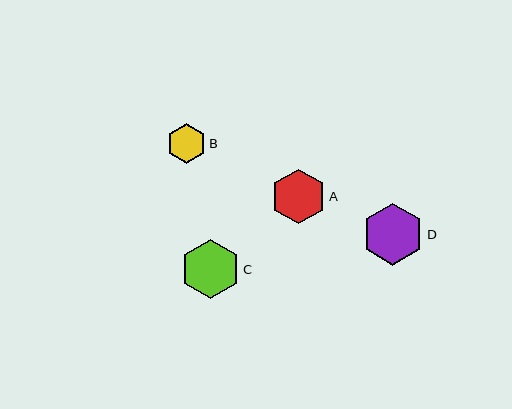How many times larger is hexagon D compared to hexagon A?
Hexagon D is approximately 1.1 times the size of hexagon A.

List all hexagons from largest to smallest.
From largest to smallest: D, C, A, B.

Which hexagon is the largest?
Hexagon D is the largest with a size of approximately 62 pixels.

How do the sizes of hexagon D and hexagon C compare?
Hexagon D and hexagon C are approximately the same size.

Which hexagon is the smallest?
Hexagon B is the smallest with a size of approximately 40 pixels.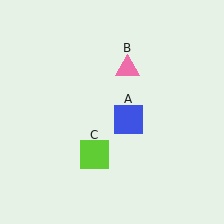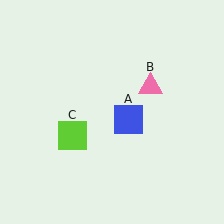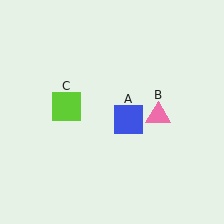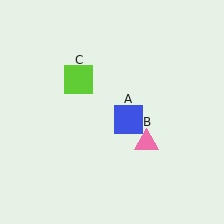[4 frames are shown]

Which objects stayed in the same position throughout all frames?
Blue square (object A) remained stationary.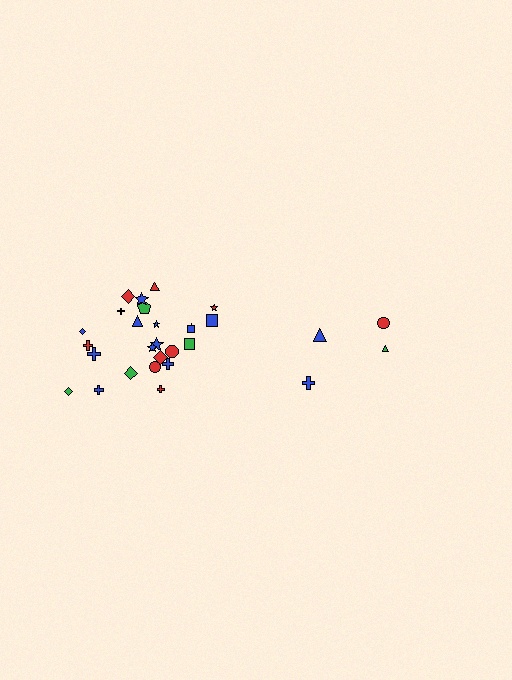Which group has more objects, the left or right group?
The left group.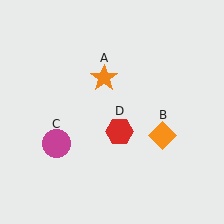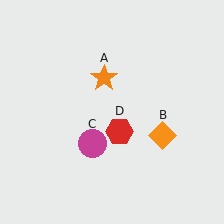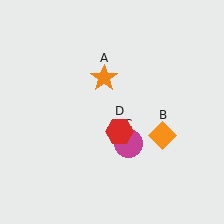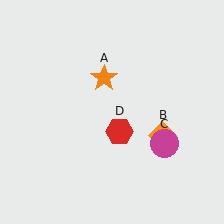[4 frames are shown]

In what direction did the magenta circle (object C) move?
The magenta circle (object C) moved right.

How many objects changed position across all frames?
1 object changed position: magenta circle (object C).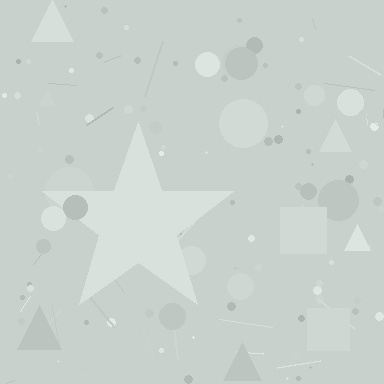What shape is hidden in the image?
A star is hidden in the image.